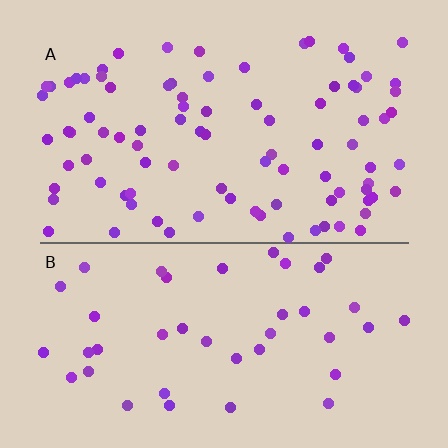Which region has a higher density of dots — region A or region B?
A (the top).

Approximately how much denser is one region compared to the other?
Approximately 2.2× — region A over region B.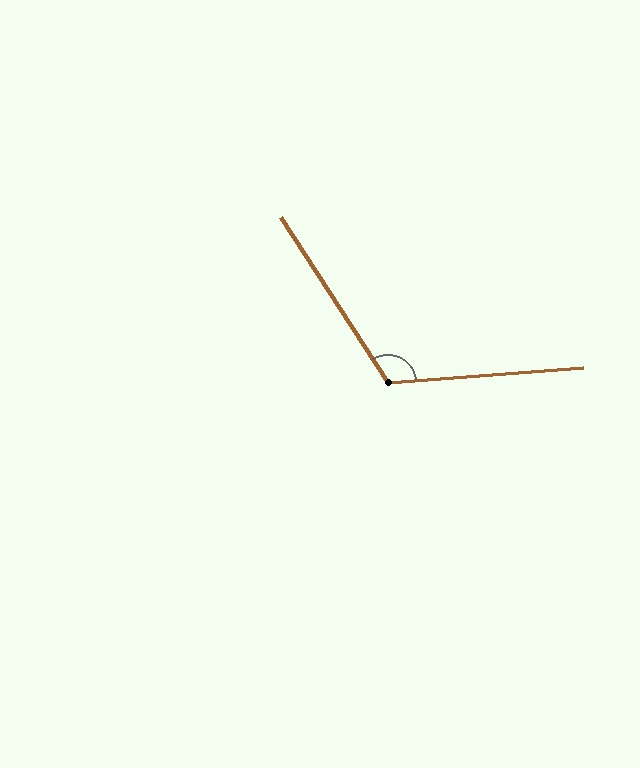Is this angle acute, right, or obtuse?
It is obtuse.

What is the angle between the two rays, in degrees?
Approximately 119 degrees.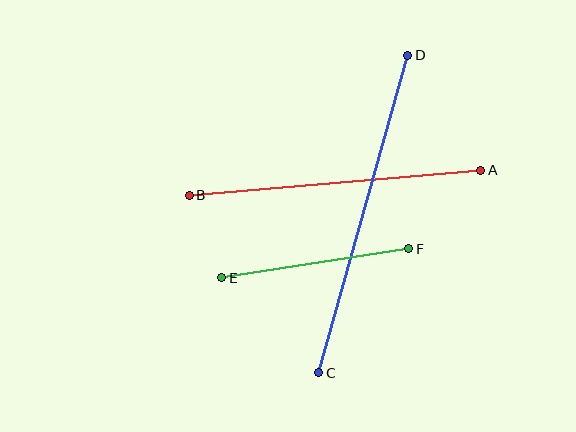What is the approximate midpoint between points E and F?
The midpoint is at approximately (315, 263) pixels.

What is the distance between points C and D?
The distance is approximately 330 pixels.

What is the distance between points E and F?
The distance is approximately 189 pixels.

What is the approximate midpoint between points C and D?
The midpoint is at approximately (363, 214) pixels.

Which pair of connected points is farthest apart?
Points C and D are farthest apart.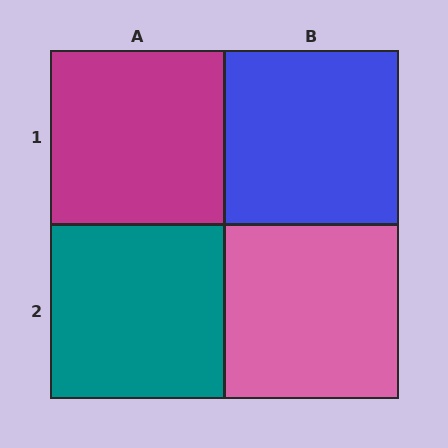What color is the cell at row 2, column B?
Pink.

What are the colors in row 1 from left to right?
Magenta, blue.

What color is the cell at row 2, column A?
Teal.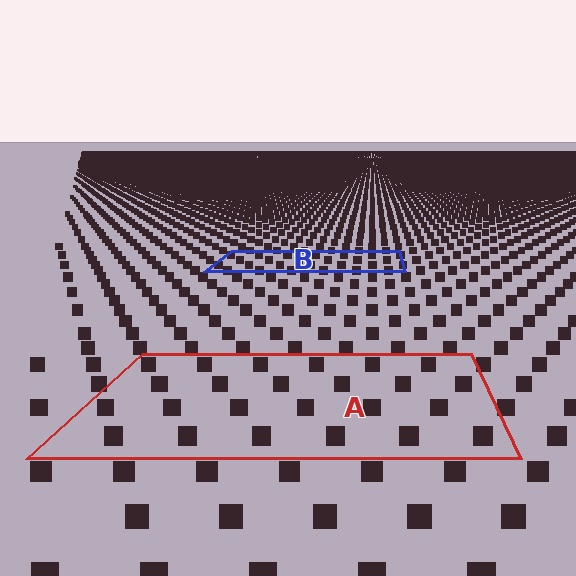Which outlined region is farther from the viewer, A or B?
Region B is farther from the viewer — the texture elements inside it appear smaller and more densely packed.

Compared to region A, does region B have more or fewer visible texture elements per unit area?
Region B has more texture elements per unit area — they are packed more densely because it is farther away.